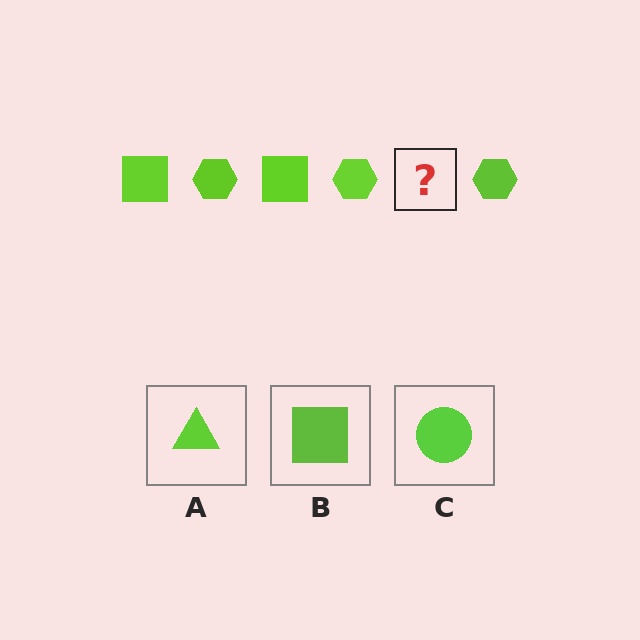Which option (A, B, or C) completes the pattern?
B.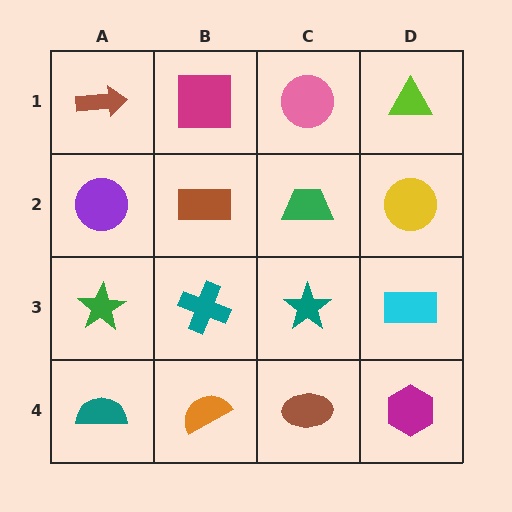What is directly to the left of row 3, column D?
A teal star.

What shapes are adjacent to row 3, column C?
A green trapezoid (row 2, column C), a brown ellipse (row 4, column C), a teal cross (row 3, column B), a cyan rectangle (row 3, column D).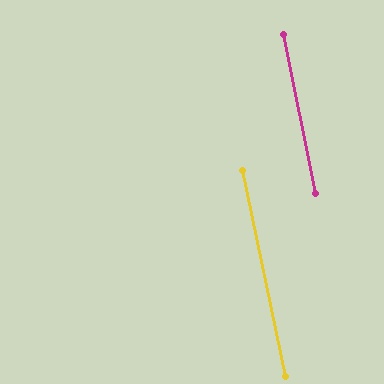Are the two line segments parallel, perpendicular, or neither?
Parallel — their directions differ by only 0.6°.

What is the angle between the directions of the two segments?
Approximately 1 degree.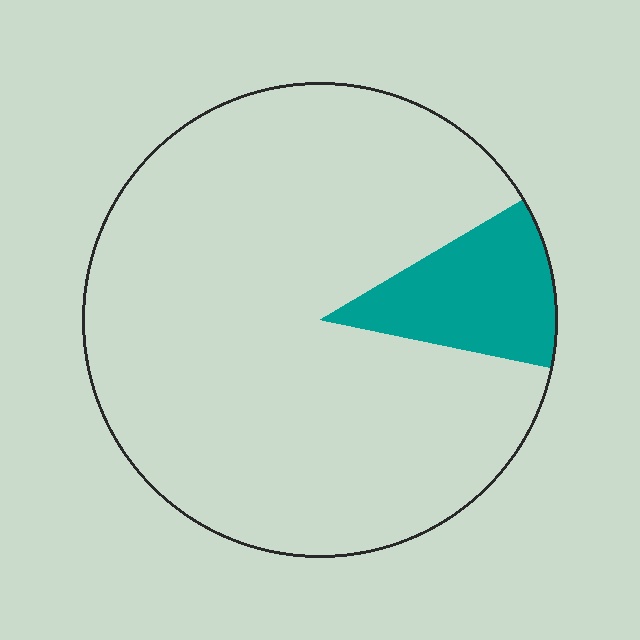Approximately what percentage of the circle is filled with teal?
Approximately 10%.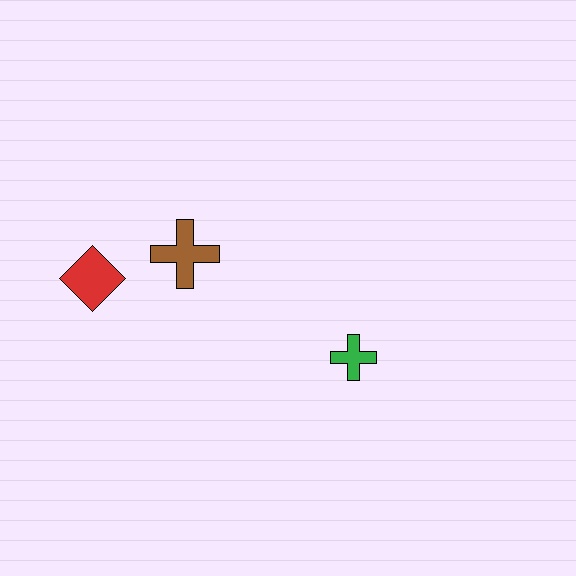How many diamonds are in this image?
There is 1 diamond.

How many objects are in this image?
There are 3 objects.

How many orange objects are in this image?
There are no orange objects.